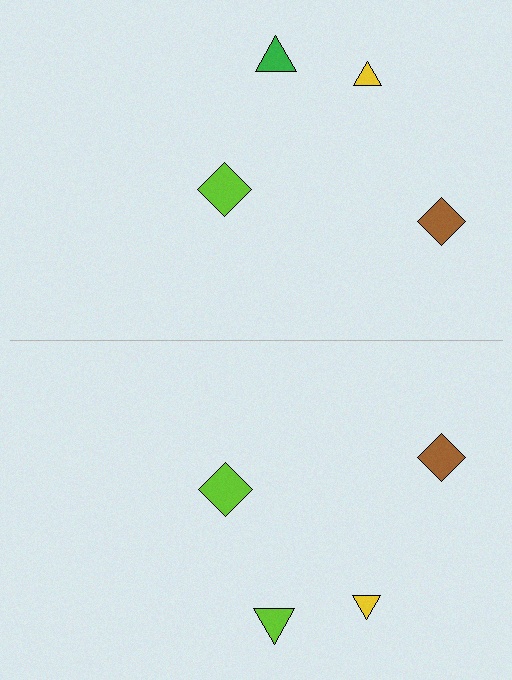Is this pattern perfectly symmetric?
No, the pattern is not perfectly symmetric. The lime triangle on the bottom side breaks the symmetry — its mirror counterpart is green.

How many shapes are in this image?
There are 8 shapes in this image.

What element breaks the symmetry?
The lime triangle on the bottom side breaks the symmetry — its mirror counterpart is green.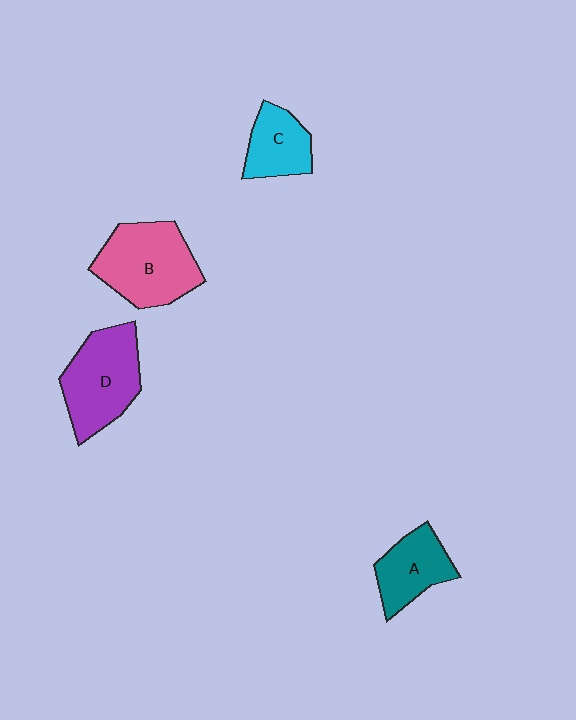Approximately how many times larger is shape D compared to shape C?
Approximately 1.7 times.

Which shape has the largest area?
Shape B (pink).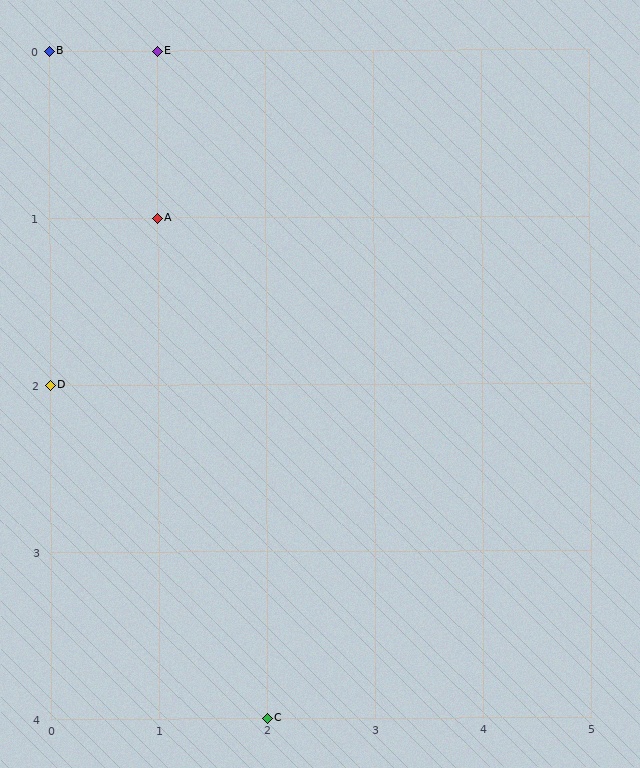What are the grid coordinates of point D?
Point D is at grid coordinates (0, 2).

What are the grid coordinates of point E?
Point E is at grid coordinates (1, 0).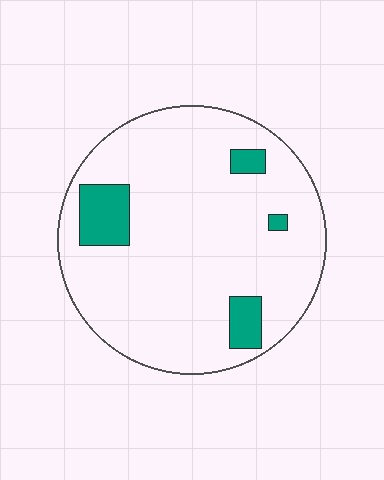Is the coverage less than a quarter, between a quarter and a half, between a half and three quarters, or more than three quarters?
Less than a quarter.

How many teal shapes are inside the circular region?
4.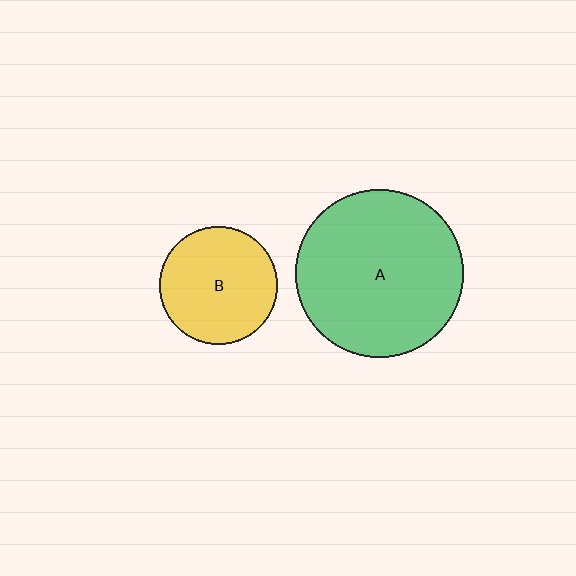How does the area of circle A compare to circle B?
Approximately 2.0 times.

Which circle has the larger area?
Circle A (green).